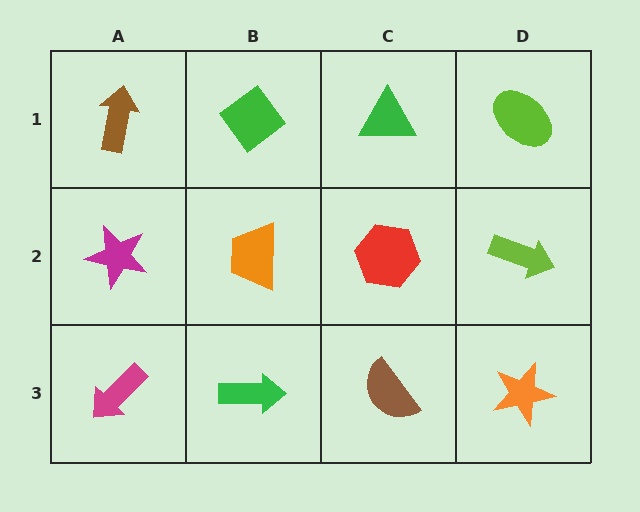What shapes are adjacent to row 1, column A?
A magenta star (row 2, column A), a green diamond (row 1, column B).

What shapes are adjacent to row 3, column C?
A red hexagon (row 2, column C), a green arrow (row 3, column B), an orange star (row 3, column D).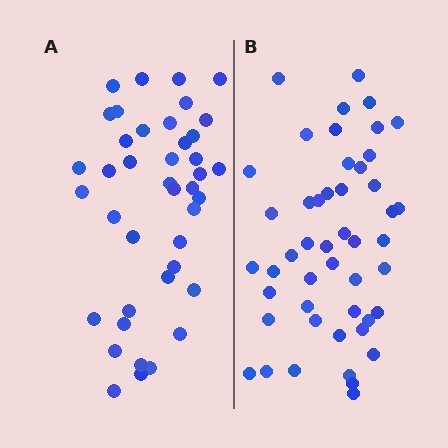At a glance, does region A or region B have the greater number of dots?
Region B (the right region) has more dots.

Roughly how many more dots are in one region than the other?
Region B has roughly 8 or so more dots than region A.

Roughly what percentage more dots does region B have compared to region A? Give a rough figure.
About 15% more.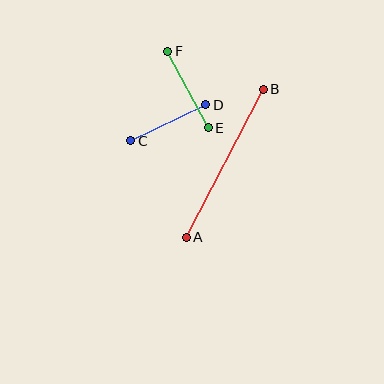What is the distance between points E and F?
The distance is approximately 86 pixels.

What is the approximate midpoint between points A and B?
The midpoint is at approximately (225, 163) pixels.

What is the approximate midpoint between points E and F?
The midpoint is at approximately (188, 90) pixels.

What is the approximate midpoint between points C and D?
The midpoint is at approximately (168, 123) pixels.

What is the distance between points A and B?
The distance is approximately 167 pixels.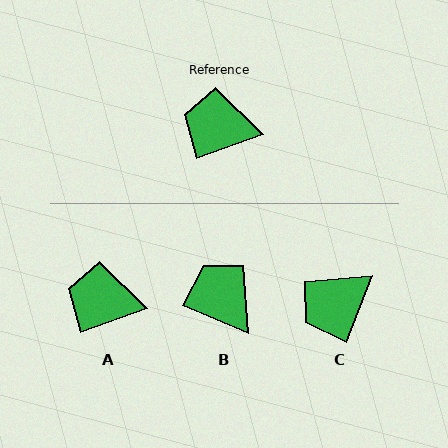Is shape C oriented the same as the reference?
No, it is off by about 49 degrees.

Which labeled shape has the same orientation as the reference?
A.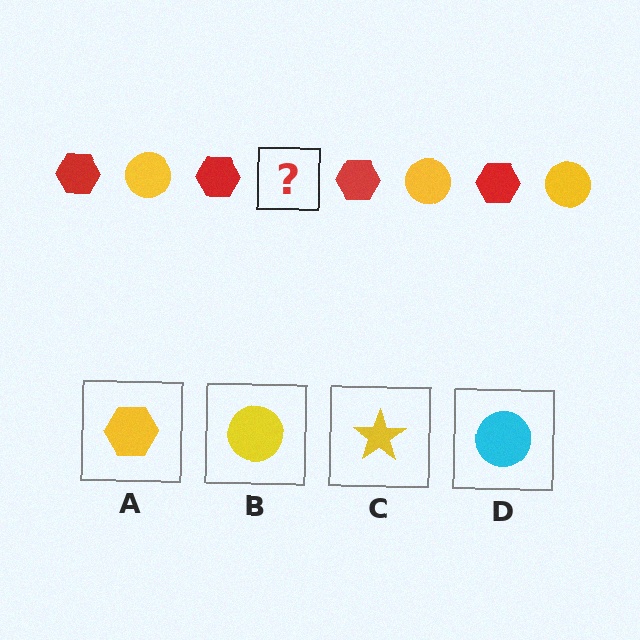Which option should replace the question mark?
Option B.